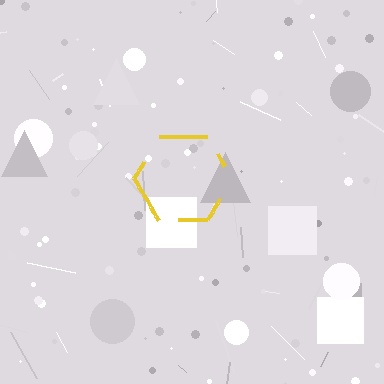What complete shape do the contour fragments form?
The contour fragments form a hexagon.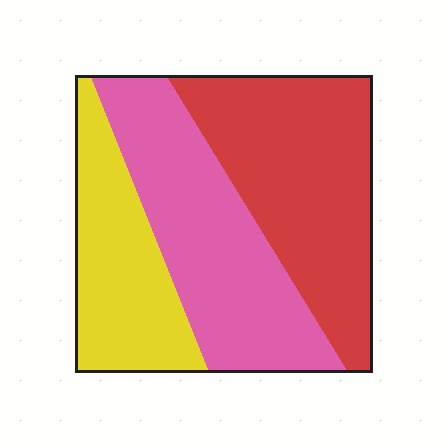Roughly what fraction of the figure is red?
Red takes up about two fifths (2/5) of the figure.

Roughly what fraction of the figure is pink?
Pink covers 36% of the figure.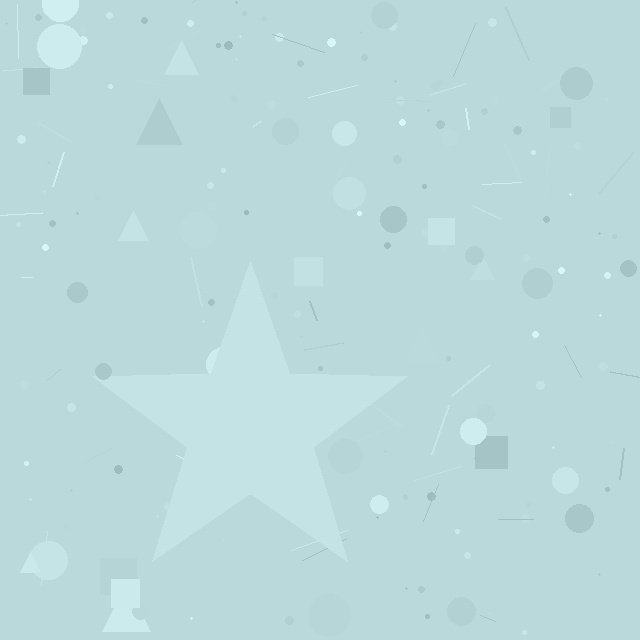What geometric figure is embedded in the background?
A star is embedded in the background.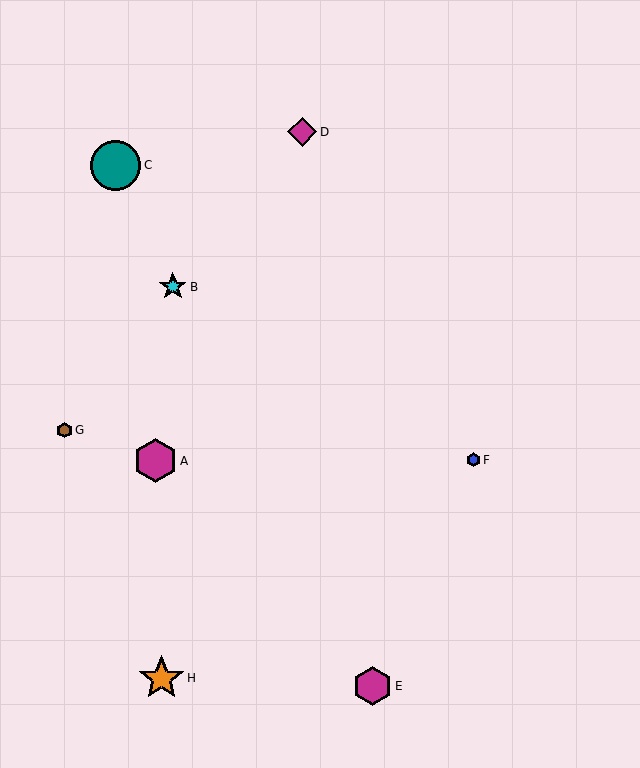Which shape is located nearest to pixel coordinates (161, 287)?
The cyan star (labeled B) at (173, 287) is nearest to that location.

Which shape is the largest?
The teal circle (labeled C) is the largest.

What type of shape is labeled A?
Shape A is a magenta hexagon.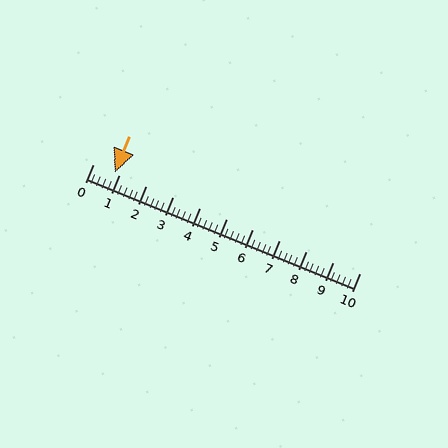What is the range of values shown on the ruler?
The ruler shows values from 0 to 10.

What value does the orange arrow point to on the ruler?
The orange arrow points to approximately 0.8.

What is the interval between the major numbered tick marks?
The major tick marks are spaced 1 units apart.